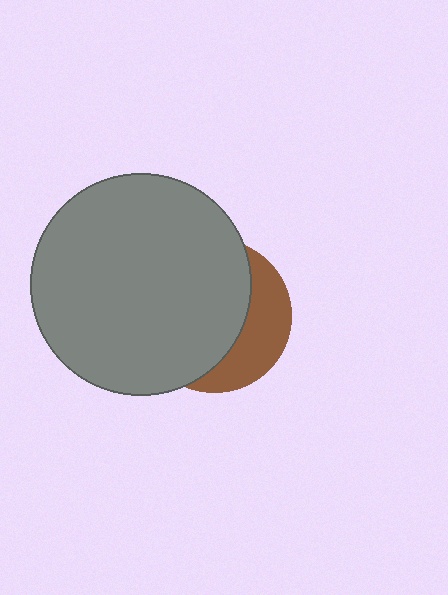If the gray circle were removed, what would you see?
You would see the complete brown circle.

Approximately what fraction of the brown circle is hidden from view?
Roughly 68% of the brown circle is hidden behind the gray circle.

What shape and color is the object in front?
The object in front is a gray circle.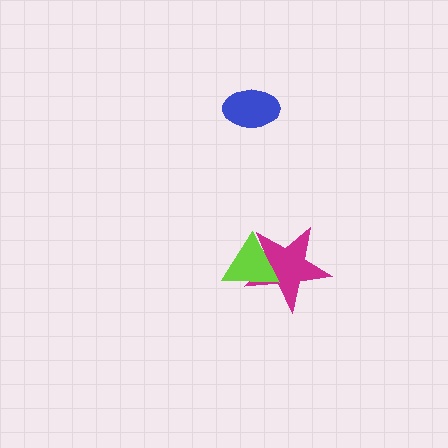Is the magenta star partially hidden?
Yes, it is partially covered by another shape.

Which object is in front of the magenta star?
The lime triangle is in front of the magenta star.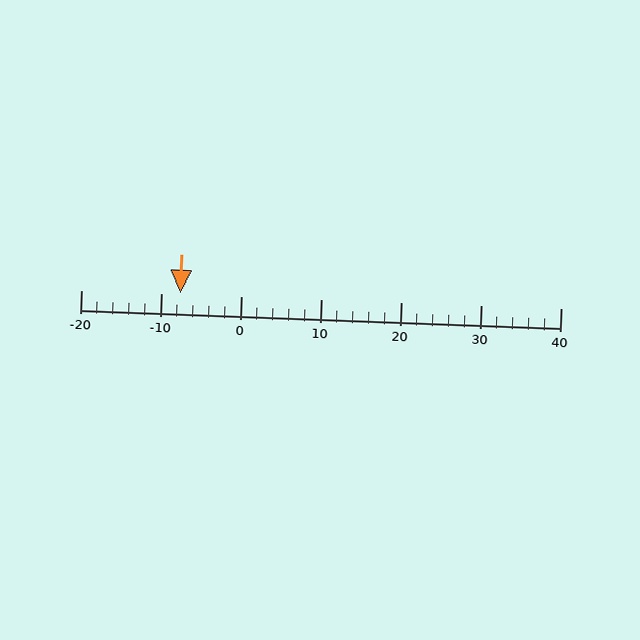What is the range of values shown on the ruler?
The ruler shows values from -20 to 40.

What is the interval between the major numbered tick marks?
The major tick marks are spaced 10 units apart.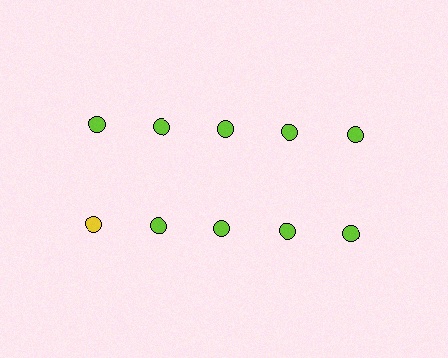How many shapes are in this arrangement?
There are 10 shapes arranged in a grid pattern.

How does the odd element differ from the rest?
It has a different color: yellow instead of lime.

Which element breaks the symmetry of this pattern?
The yellow circle in the second row, leftmost column breaks the symmetry. All other shapes are lime circles.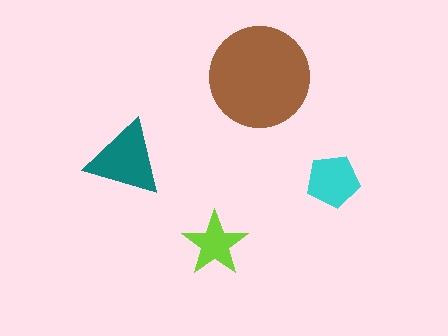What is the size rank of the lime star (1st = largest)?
4th.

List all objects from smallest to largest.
The lime star, the cyan pentagon, the teal triangle, the brown circle.